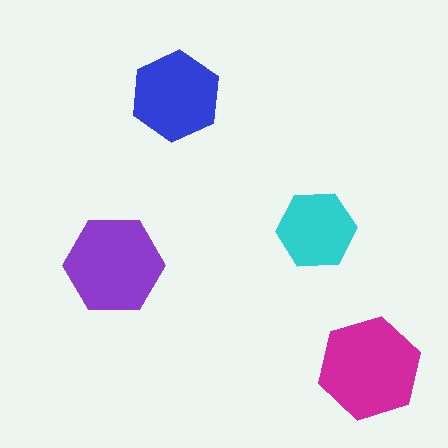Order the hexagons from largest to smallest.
the magenta one, the purple one, the blue one, the cyan one.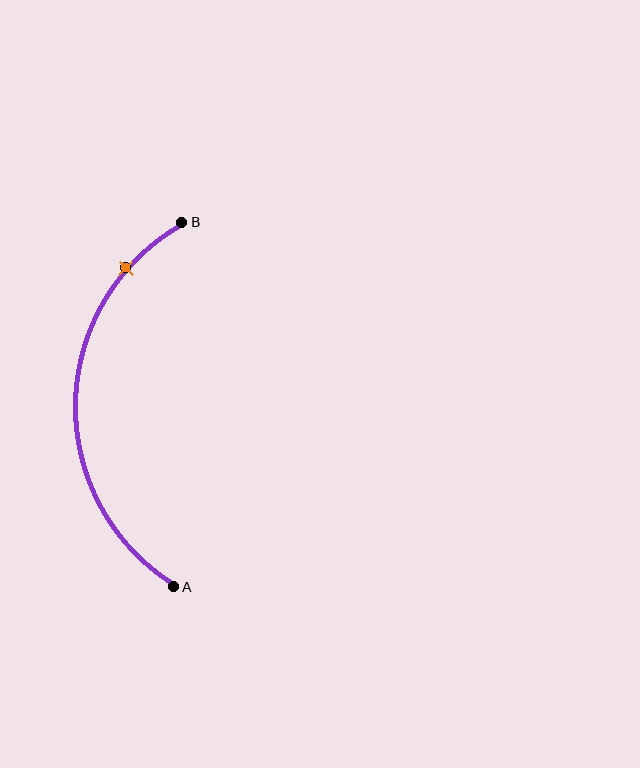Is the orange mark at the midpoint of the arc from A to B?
No. The orange mark lies on the arc but is closer to endpoint B. The arc midpoint would be at the point on the curve equidistant along the arc from both A and B.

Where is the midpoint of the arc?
The arc midpoint is the point on the curve farthest from the straight line joining A and B. It sits to the left of that line.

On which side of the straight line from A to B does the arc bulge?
The arc bulges to the left of the straight line connecting A and B.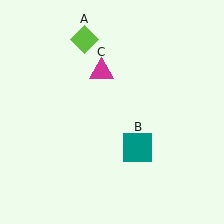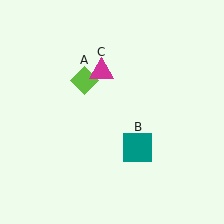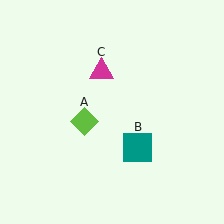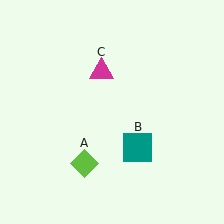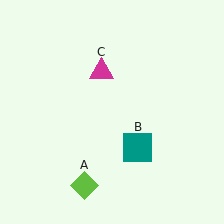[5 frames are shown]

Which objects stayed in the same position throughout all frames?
Teal square (object B) and magenta triangle (object C) remained stationary.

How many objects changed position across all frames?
1 object changed position: lime diamond (object A).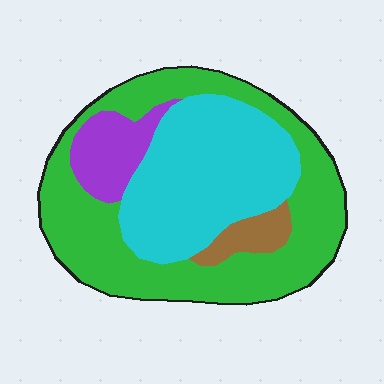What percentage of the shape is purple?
Purple takes up less than a sixth of the shape.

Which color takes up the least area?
Brown, at roughly 5%.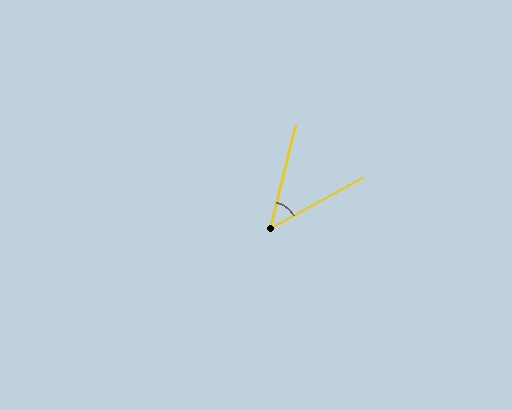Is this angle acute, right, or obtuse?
It is acute.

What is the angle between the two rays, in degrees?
Approximately 48 degrees.